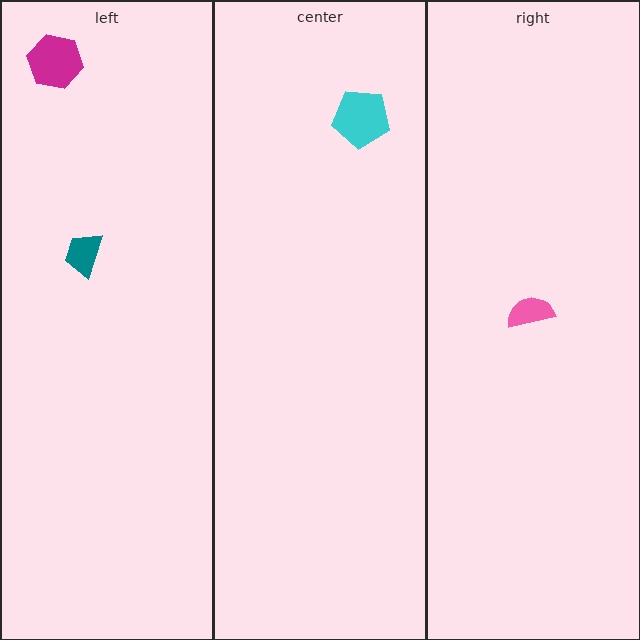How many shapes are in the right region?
1.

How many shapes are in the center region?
1.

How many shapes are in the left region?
2.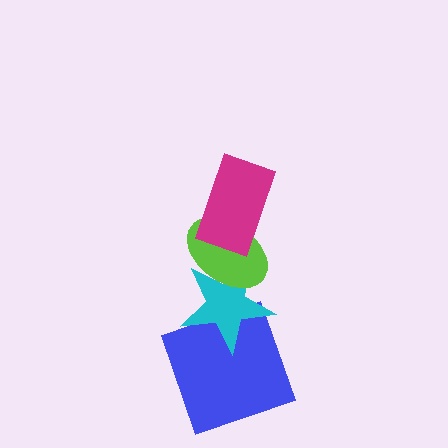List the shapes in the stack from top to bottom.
From top to bottom: the magenta rectangle, the lime ellipse, the cyan star, the blue square.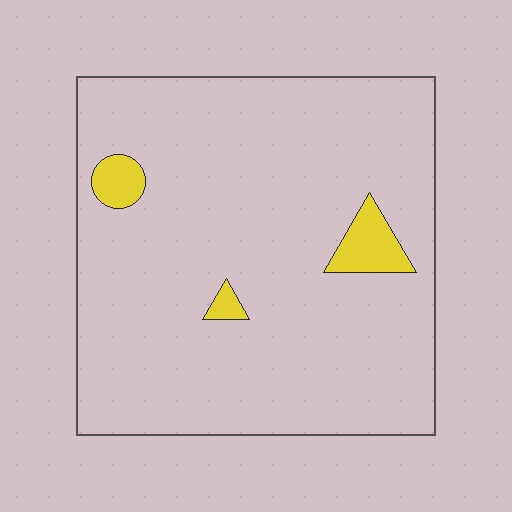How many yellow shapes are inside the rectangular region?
3.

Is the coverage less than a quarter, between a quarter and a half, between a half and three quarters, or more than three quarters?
Less than a quarter.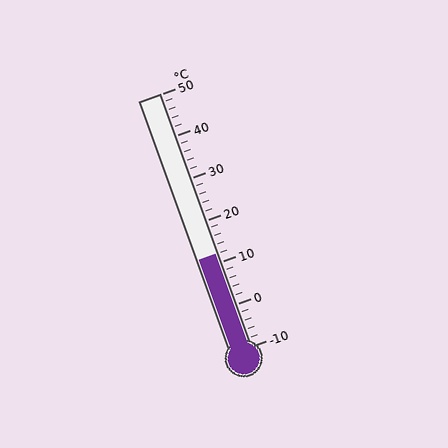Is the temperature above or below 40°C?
The temperature is below 40°C.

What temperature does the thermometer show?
The thermometer shows approximately 12°C.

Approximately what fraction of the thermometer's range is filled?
The thermometer is filled to approximately 35% of its range.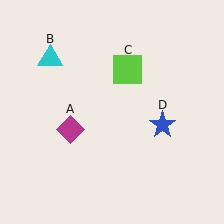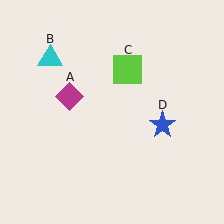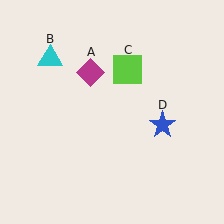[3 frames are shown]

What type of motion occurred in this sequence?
The magenta diamond (object A) rotated clockwise around the center of the scene.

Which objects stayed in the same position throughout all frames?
Cyan triangle (object B) and lime square (object C) and blue star (object D) remained stationary.